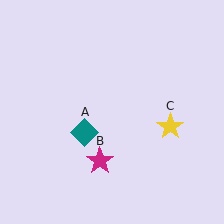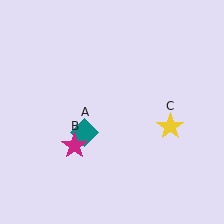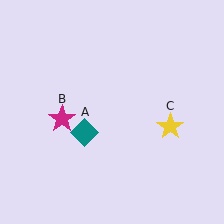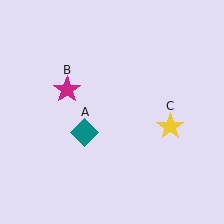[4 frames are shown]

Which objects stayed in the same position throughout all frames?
Teal diamond (object A) and yellow star (object C) remained stationary.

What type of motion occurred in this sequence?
The magenta star (object B) rotated clockwise around the center of the scene.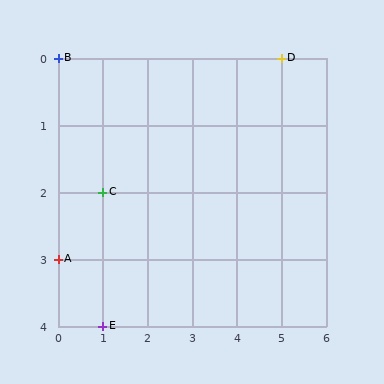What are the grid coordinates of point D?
Point D is at grid coordinates (5, 0).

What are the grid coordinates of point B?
Point B is at grid coordinates (0, 0).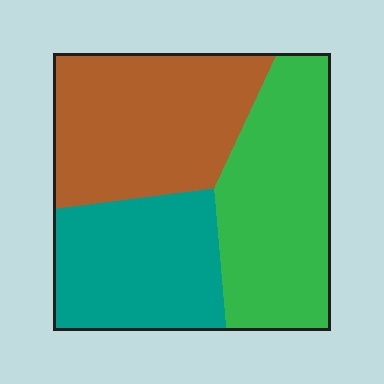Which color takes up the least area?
Teal, at roughly 30%.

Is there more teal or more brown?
Brown.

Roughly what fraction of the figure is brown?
Brown covers 36% of the figure.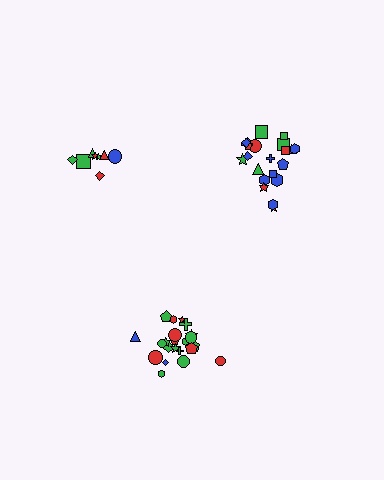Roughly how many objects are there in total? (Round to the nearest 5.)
Roughly 50 objects in total.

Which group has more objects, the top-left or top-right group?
The top-right group.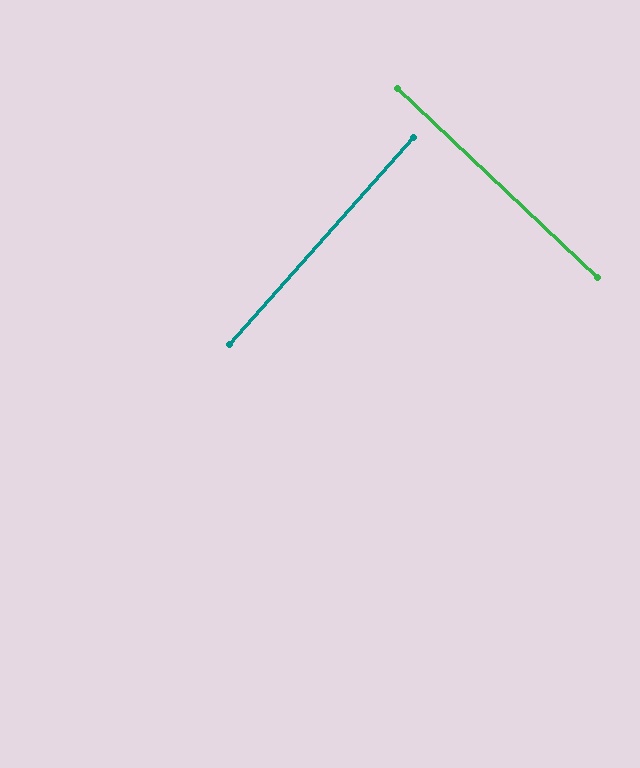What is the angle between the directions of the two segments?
Approximately 88 degrees.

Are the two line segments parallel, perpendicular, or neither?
Perpendicular — they meet at approximately 88°.